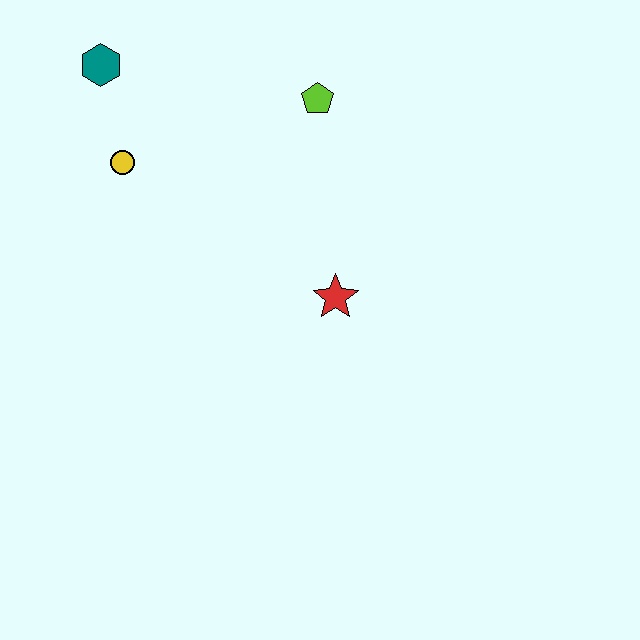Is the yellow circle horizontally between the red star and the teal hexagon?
Yes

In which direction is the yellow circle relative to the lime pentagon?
The yellow circle is to the left of the lime pentagon.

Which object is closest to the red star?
The lime pentagon is closest to the red star.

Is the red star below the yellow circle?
Yes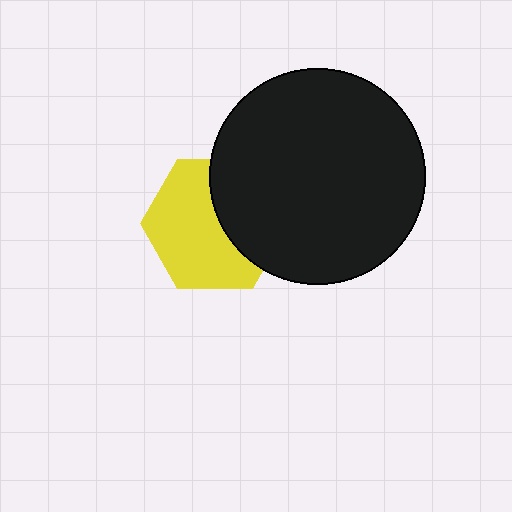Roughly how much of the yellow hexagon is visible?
About half of it is visible (roughly 61%).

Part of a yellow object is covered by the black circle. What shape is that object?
It is a hexagon.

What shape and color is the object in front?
The object in front is a black circle.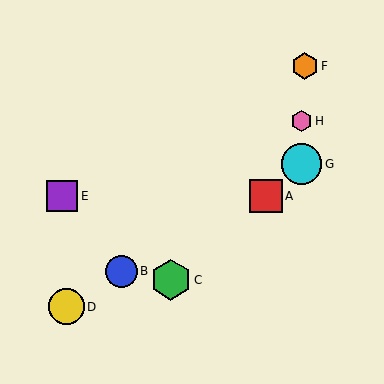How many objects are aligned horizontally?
2 objects (A, E) are aligned horizontally.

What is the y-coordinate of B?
Object B is at y≈271.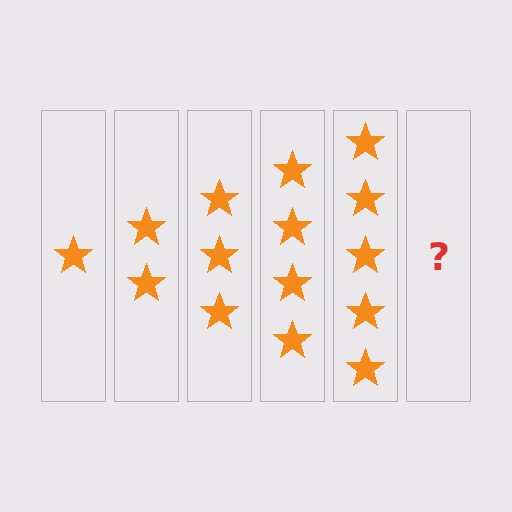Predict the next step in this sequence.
The next step is 6 stars.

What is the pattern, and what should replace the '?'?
The pattern is that each step adds one more star. The '?' should be 6 stars.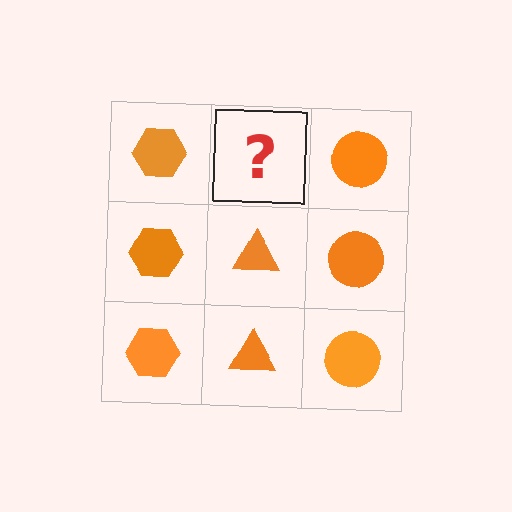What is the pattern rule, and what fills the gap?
The rule is that each column has a consistent shape. The gap should be filled with an orange triangle.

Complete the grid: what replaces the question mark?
The question mark should be replaced with an orange triangle.